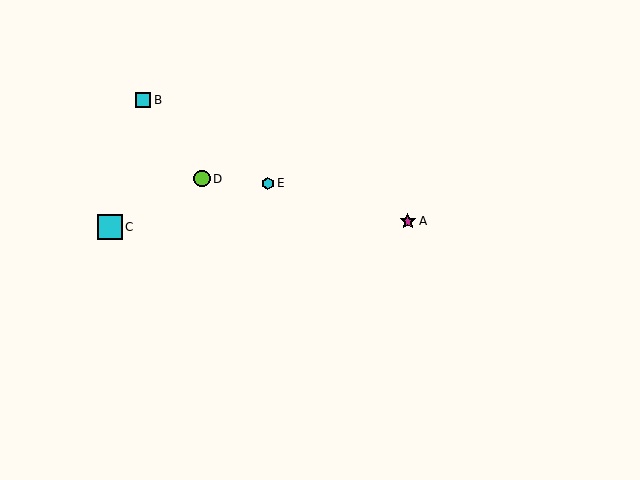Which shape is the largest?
The cyan square (labeled C) is the largest.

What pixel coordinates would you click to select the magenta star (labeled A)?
Click at (408, 221) to select the magenta star A.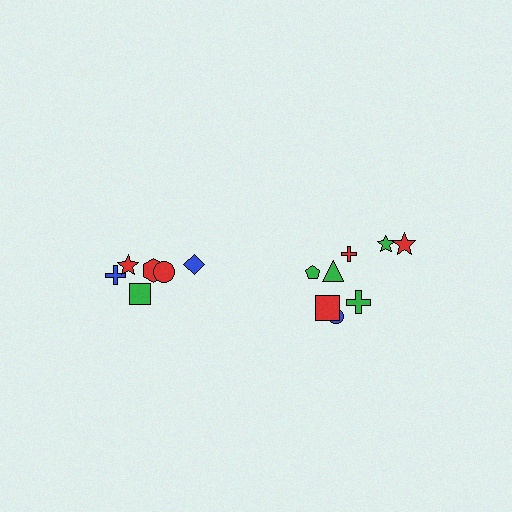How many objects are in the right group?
There are 8 objects.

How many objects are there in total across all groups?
There are 14 objects.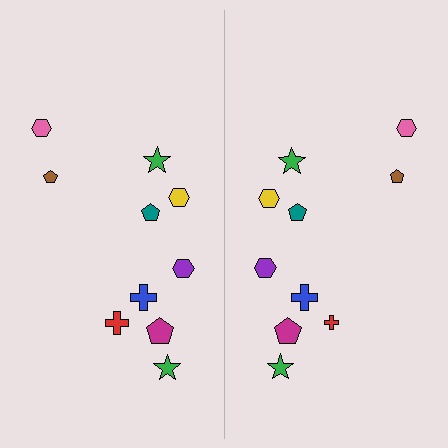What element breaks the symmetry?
The red cross on the right side has a different size than its mirror counterpart.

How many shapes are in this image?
There are 20 shapes in this image.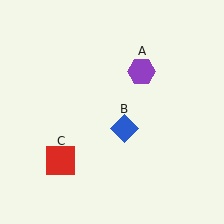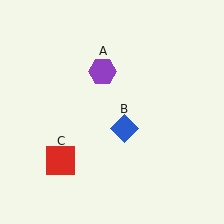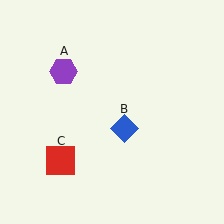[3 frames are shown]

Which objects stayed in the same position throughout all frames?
Blue diamond (object B) and red square (object C) remained stationary.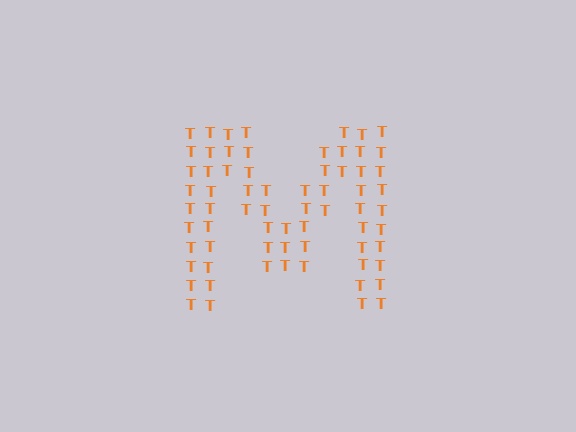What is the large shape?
The large shape is the letter M.